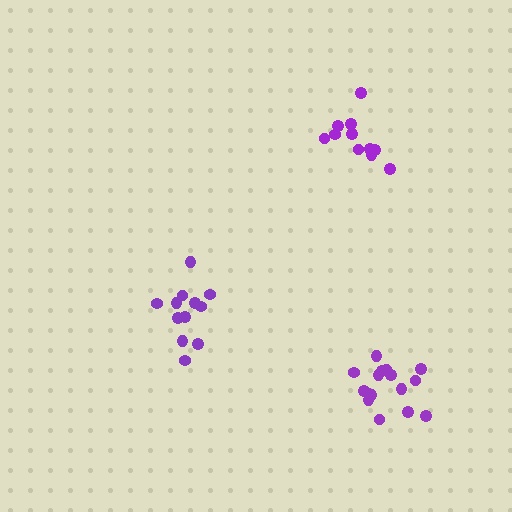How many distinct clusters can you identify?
There are 3 distinct clusters.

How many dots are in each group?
Group 1: 16 dots, Group 2: 12 dots, Group 3: 11 dots (39 total).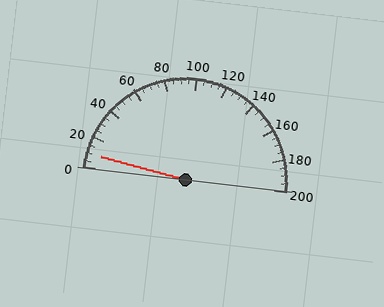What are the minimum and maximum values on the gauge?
The gauge ranges from 0 to 200.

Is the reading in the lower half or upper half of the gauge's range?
The reading is in the lower half of the range (0 to 200).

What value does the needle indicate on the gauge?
The needle indicates approximately 10.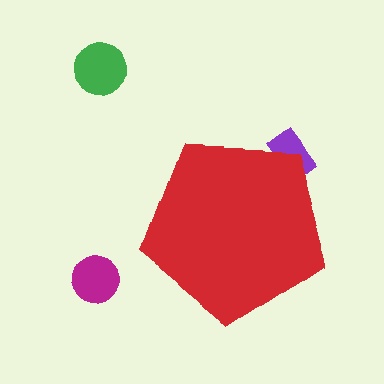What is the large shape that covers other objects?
A red pentagon.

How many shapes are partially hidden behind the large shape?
1 shape is partially hidden.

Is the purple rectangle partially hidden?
Yes, the purple rectangle is partially hidden behind the red pentagon.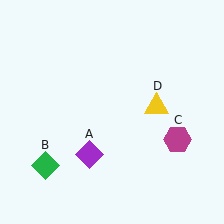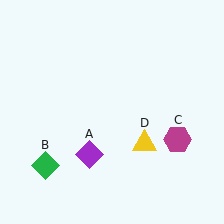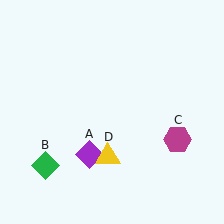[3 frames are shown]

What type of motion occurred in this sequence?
The yellow triangle (object D) rotated clockwise around the center of the scene.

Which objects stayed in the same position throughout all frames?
Purple diamond (object A) and green diamond (object B) and magenta hexagon (object C) remained stationary.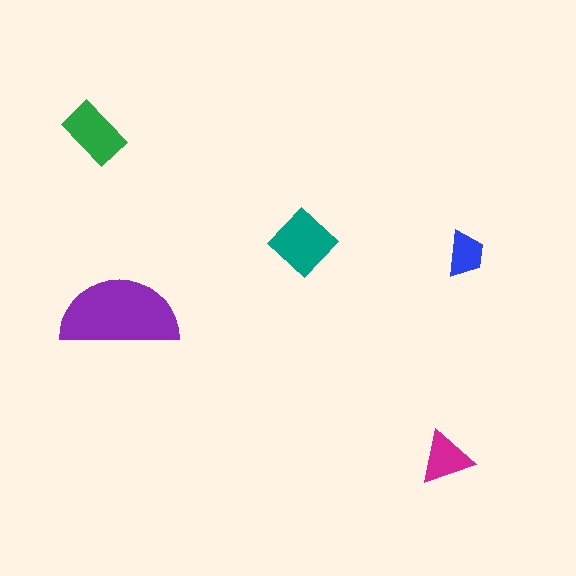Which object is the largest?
The purple semicircle.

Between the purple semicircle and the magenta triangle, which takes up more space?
The purple semicircle.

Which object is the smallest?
The blue trapezoid.